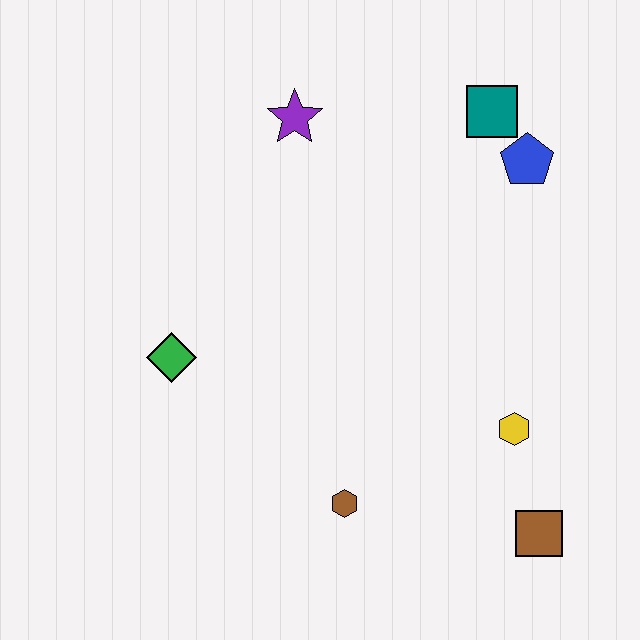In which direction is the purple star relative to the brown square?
The purple star is above the brown square.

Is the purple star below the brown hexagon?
No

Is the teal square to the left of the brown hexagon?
No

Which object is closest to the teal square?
The blue pentagon is closest to the teal square.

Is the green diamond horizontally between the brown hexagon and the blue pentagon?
No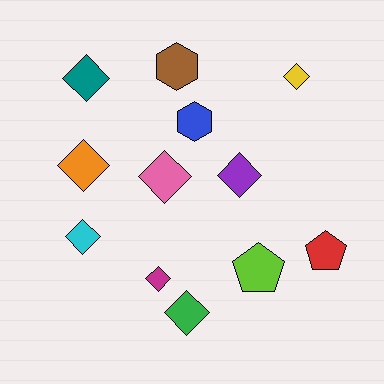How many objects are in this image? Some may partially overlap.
There are 12 objects.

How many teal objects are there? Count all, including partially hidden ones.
There is 1 teal object.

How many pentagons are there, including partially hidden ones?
There are 2 pentagons.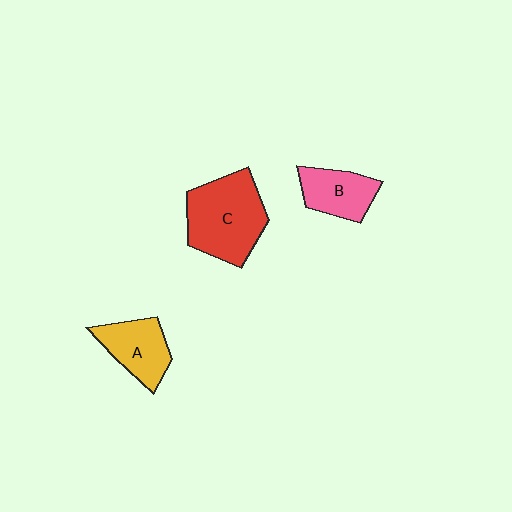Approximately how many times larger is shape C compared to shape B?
Approximately 1.7 times.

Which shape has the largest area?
Shape C (red).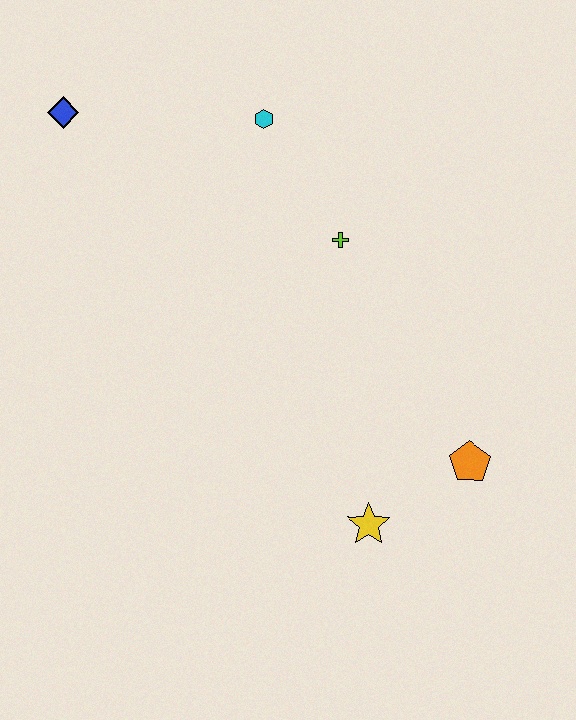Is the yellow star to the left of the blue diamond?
No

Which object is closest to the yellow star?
The orange pentagon is closest to the yellow star.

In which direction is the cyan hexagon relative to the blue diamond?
The cyan hexagon is to the right of the blue diamond.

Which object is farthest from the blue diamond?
The orange pentagon is farthest from the blue diamond.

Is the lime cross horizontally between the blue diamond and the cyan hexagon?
No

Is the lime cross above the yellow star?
Yes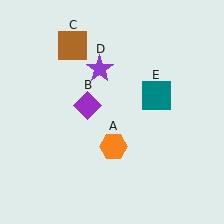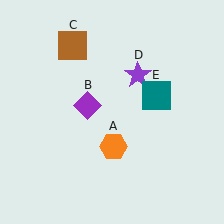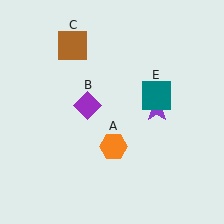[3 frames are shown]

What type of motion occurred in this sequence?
The purple star (object D) rotated clockwise around the center of the scene.